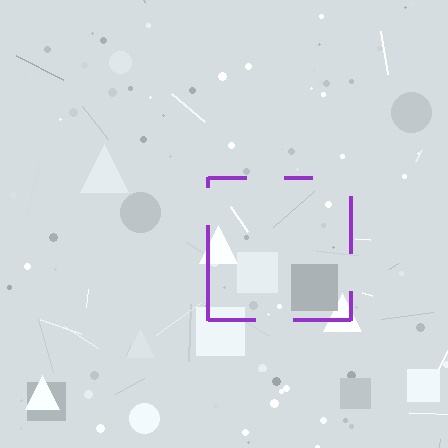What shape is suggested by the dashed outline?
The dashed outline suggests a square.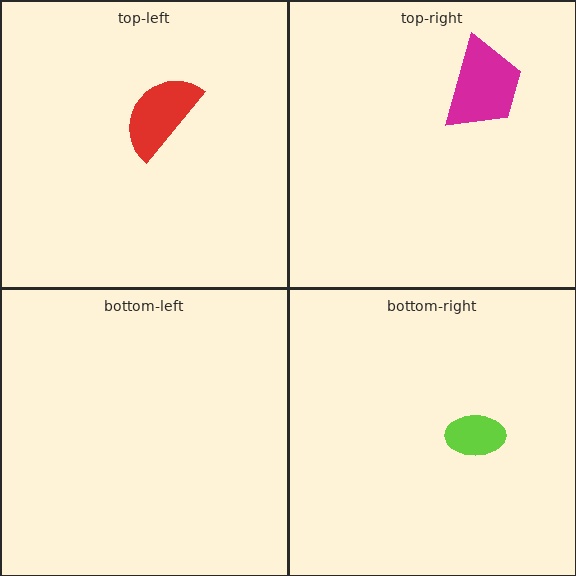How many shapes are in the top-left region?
1.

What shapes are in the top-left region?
The red semicircle.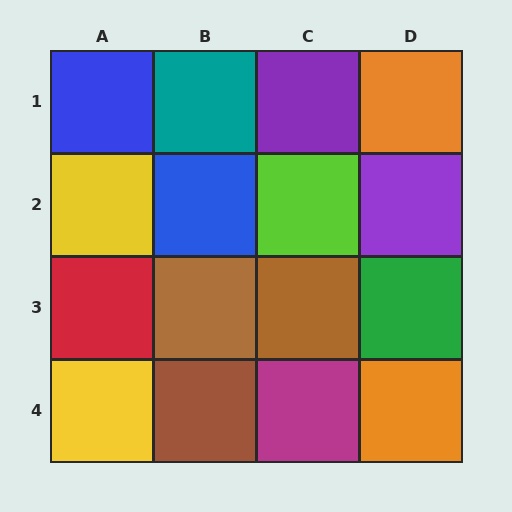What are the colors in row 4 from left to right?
Yellow, brown, magenta, orange.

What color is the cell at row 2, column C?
Lime.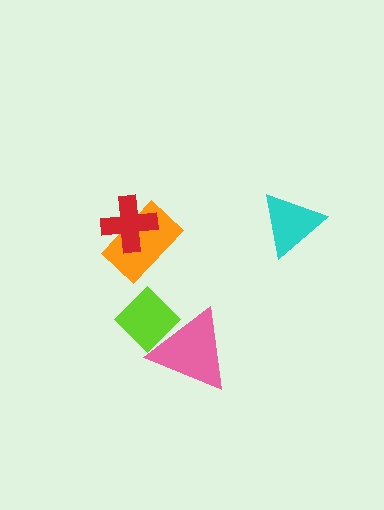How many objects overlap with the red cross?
1 object overlaps with the red cross.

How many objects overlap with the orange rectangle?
1 object overlaps with the orange rectangle.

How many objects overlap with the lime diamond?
1 object overlaps with the lime diamond.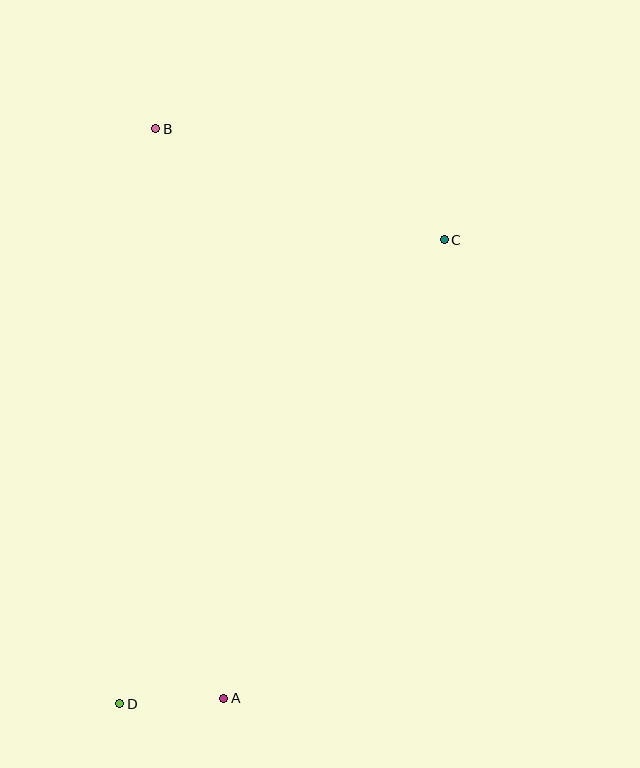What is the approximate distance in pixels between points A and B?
The distance between A and B is approximately 574 pixels.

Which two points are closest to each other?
Points A and D are closest to each other.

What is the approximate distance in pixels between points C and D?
The distance between C and D is approximately 566 pixels.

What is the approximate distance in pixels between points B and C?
The distance between B and C is approximately 309 pixels.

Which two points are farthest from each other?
Points B and D are farthest from each other.